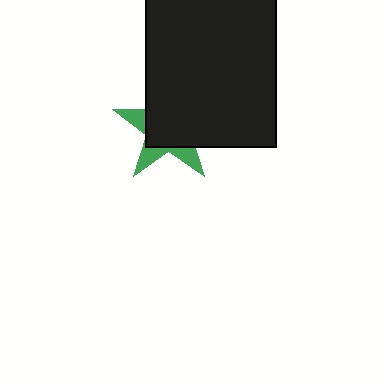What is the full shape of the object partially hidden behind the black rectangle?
The partially hidden object is a green star.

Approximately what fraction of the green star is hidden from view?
Roughly 67% of the green star is hidden behind the black rectangle.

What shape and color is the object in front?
The object in front is a black rectangle.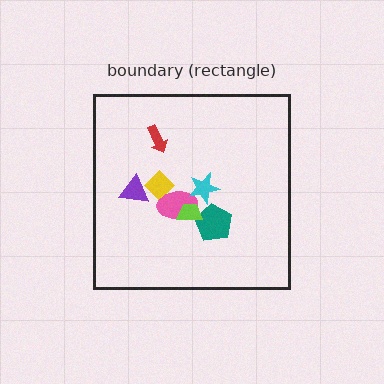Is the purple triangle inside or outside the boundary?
Inside.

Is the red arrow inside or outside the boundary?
Inside.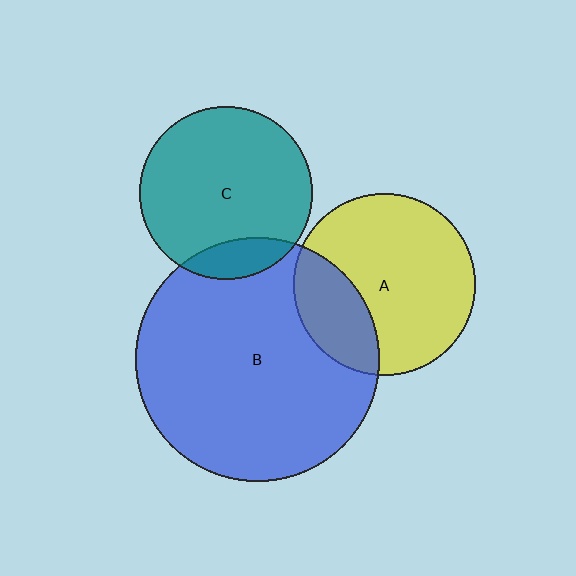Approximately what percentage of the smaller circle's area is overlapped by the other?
Approximately 15%.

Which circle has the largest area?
Circle B (blue).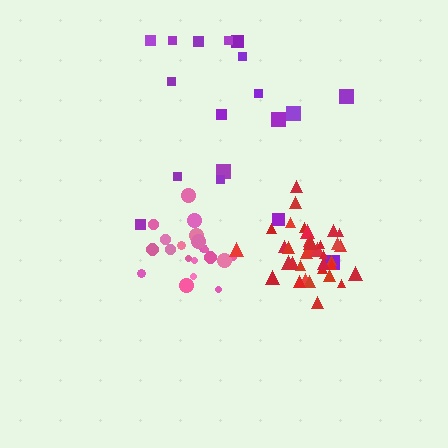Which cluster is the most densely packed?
Red.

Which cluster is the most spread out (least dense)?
Purple.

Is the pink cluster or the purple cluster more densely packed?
Pink.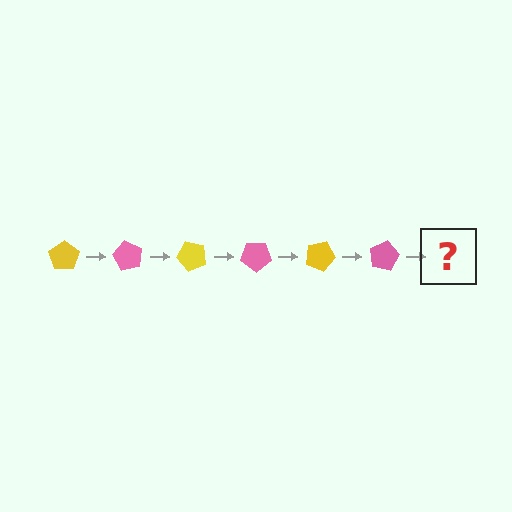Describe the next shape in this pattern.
It should be a yellow pentagon, rotated 360 degrees from the start.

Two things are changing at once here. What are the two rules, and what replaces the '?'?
The two rules are that it rotates 60 degrees each step and the color cycles through yellow and pink. The '?' should be a yellow pentagon, rotated 360 degrees from the start.